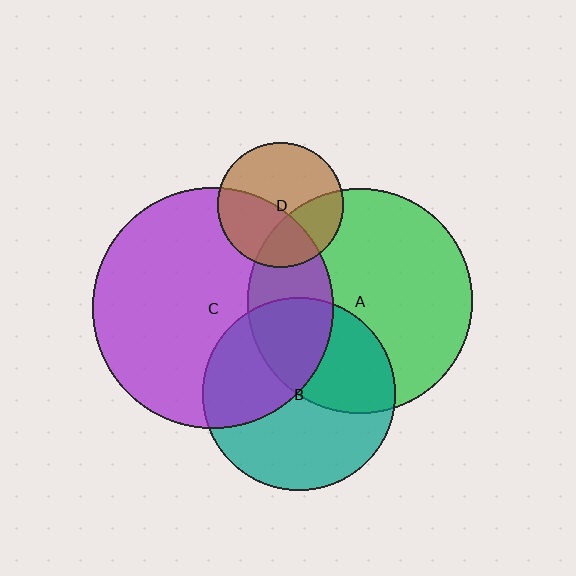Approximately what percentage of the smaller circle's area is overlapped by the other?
Approximately 40%.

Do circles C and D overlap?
Yes.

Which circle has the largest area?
Circle C (purple).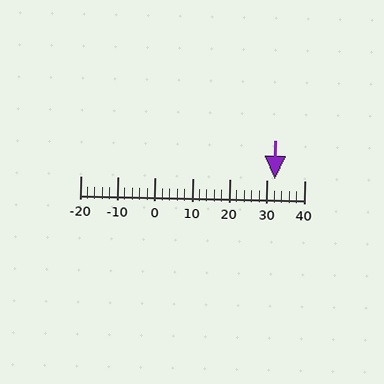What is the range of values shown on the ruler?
The ruler shows values from -20 to 40.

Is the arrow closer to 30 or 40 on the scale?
The arrow is closer to 30.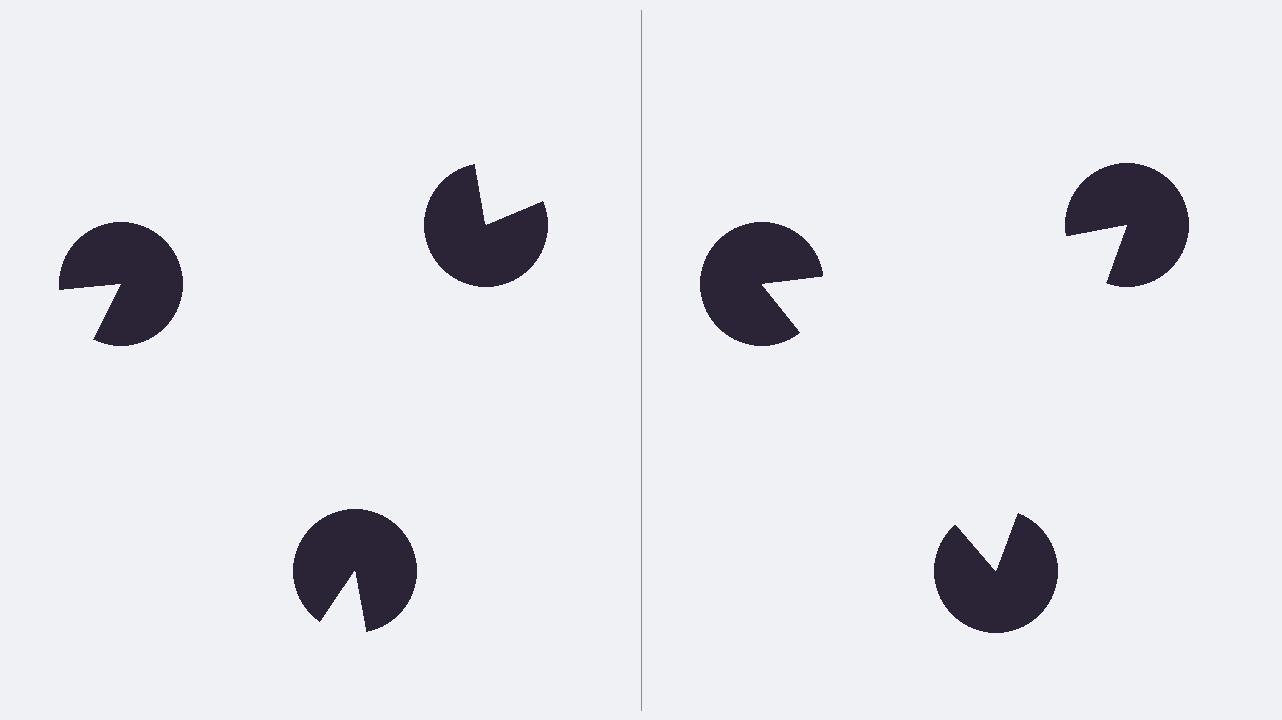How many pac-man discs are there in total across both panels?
6 — 3 on each side.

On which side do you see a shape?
An illusory triangle appears on the right side. On the left side the wedge cuts are rotated, so no coherent shape forms.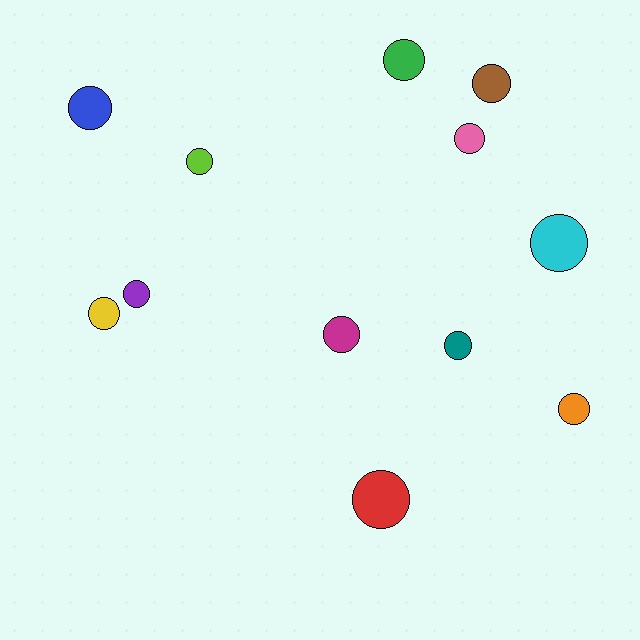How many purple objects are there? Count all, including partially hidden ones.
There is 1 purple object.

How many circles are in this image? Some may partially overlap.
There are 12 circles.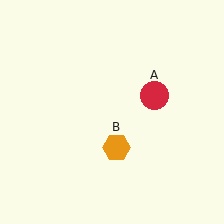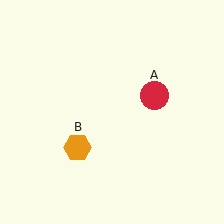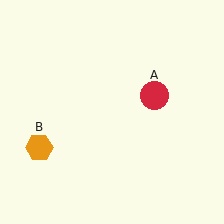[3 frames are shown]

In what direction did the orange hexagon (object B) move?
The orange hexagon (object B) moved left.